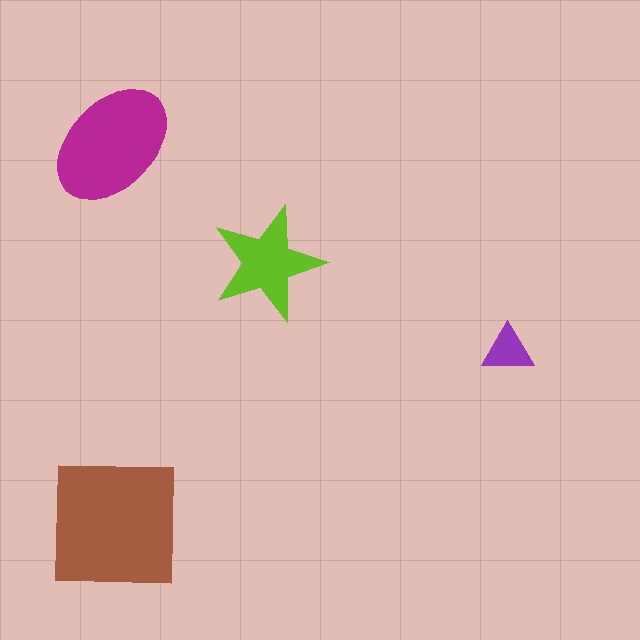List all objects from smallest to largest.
The purple triangle, the lime star, the magenta ellipse, the brown square.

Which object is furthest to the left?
The magenta ellipse is leftmost.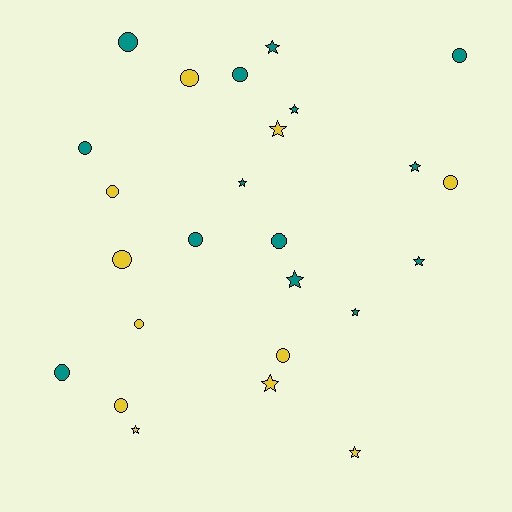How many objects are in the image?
There are 25 objects.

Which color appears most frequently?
Teal, with 14 objects.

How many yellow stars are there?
There are 4 yellow stars.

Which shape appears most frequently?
Circle, with 14 objects.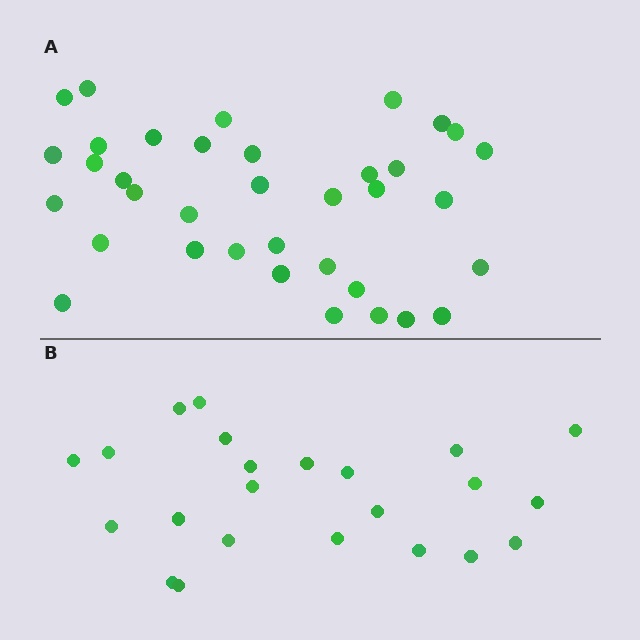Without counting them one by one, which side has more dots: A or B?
Region A (the top region) has more dots.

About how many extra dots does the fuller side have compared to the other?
Region A has approximately 15 more dots than region B.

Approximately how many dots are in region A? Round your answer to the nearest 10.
About 40 dots. (The exact count is 36, which rounds to 40.)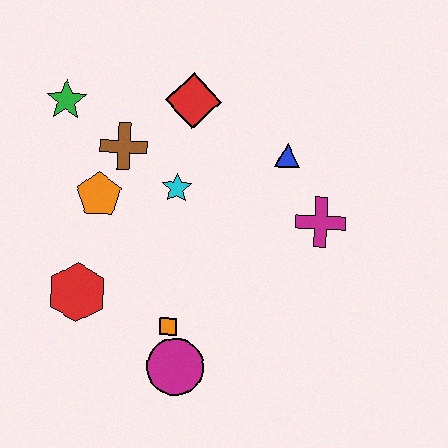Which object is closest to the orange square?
The magenta circle is closest to the orange square.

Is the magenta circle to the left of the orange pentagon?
No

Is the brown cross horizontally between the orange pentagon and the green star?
No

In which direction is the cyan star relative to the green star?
The cyan star is to the right of the green star.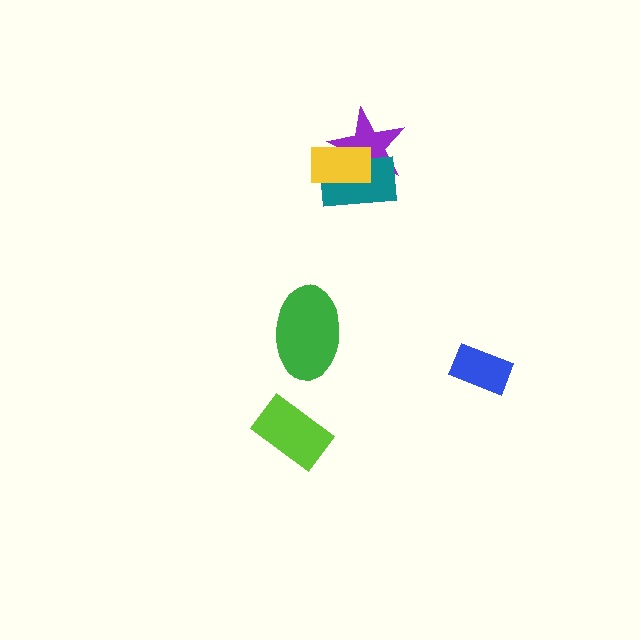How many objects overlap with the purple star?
2 objects overlap with the purple star.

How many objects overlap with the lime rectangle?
0 objects overlap with the lime rectangle.